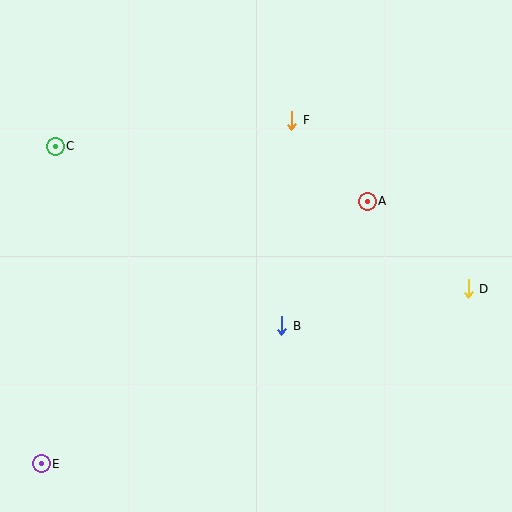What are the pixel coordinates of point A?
Point A is at (367, 201).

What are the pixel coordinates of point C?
Point C is at (55, 146).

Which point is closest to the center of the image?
Point B at (282, 326) is closest to the center.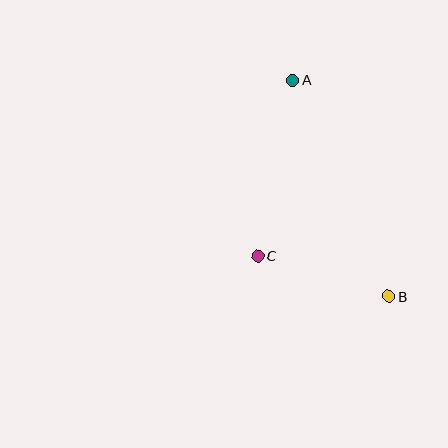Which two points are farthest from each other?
Points A and B are farthest from each other.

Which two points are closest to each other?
Points B and C are closest to each other.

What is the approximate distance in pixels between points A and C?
The distance between A and C is approximately 179 pixels.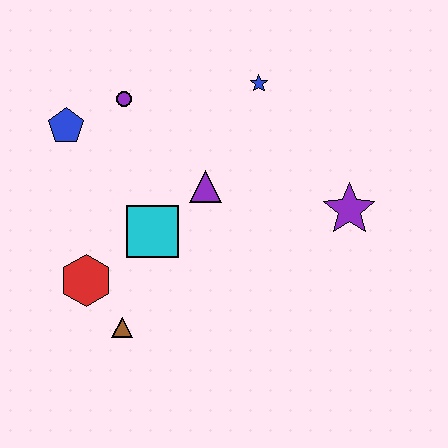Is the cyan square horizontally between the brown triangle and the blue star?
Yes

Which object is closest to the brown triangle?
The red hexagon is closest to the brown triangle.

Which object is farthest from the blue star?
The brown triangle is farthest from the blue star.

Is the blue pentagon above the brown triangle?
Yes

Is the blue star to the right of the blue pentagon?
Yes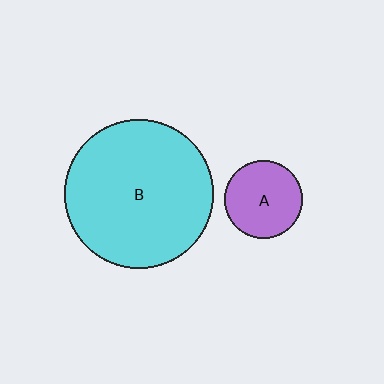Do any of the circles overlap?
No, none of the circles overlap.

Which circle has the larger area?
Circle B (cyan).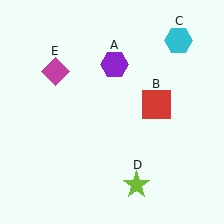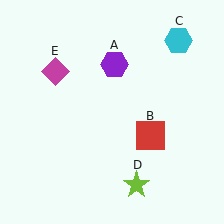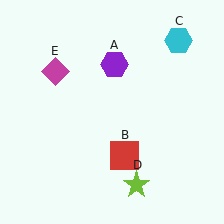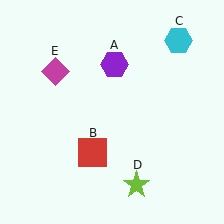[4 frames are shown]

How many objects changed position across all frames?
1 object changed position: red square (object B).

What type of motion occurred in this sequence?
The red square (object B) rotated clockwise around the center of the scene.